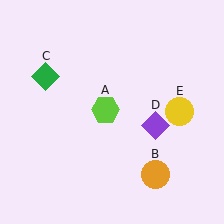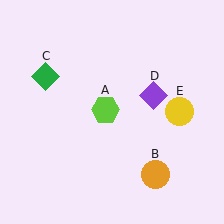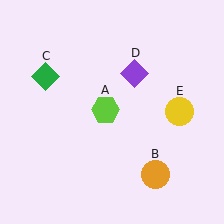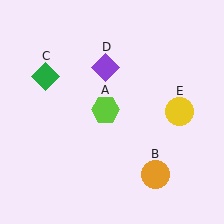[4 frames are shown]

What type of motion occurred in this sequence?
The purple diamond (object D) rotated counterclockwise around the center of the scene.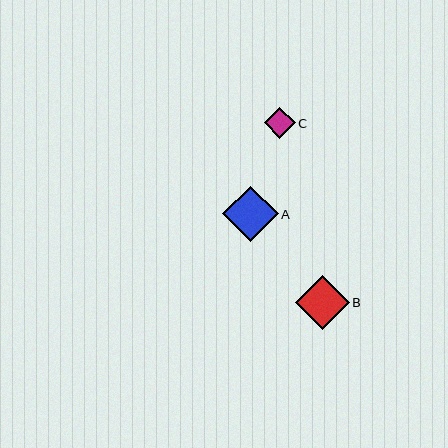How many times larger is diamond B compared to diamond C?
Diamond B is approximately 1.7 times the size of diamond C.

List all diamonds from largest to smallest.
From largest to smallest: A, B, C.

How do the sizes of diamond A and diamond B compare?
Diamond A and diamond B are approximately the same size.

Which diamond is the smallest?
Diamond C is the smallest with a size of approximately 31 pixels.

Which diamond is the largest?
Diamond A is the largest with a size of approximately 56 pixels.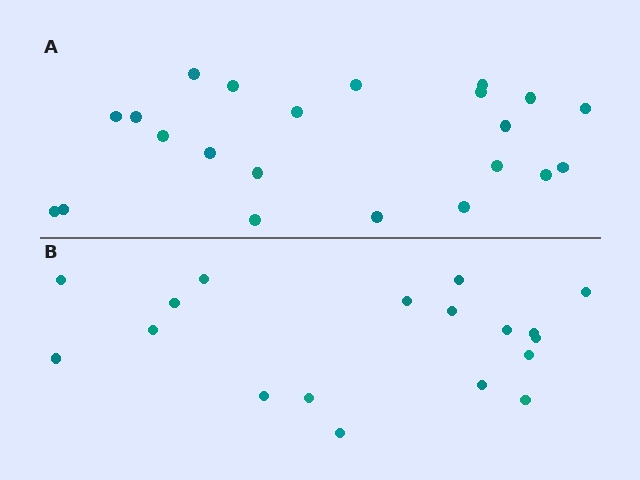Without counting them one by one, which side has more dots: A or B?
Region A (the top region) has more dots.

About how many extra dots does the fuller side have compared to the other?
Region A has about 4 more dots than region B.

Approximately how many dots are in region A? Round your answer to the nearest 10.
About 20 dots. (The exact count is 22, which rounds to 20.)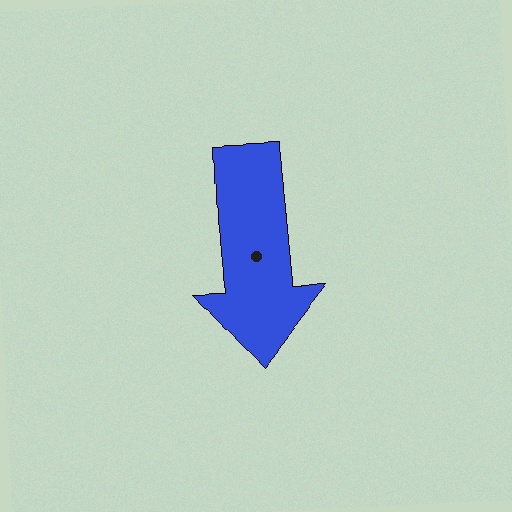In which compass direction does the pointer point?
South.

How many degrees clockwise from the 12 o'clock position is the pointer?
Approximately 178 degrees.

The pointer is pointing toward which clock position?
Roughly 6 o'clock.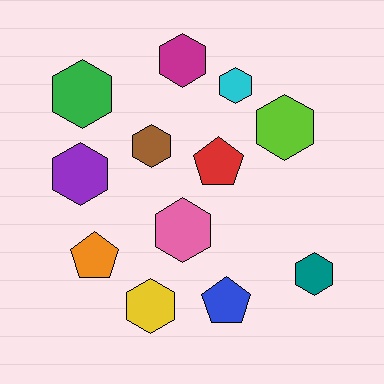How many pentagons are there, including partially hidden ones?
There are 3 pentagons.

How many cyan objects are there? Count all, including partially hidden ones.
There is 1 cyan object.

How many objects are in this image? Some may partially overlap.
There are 12 objects.